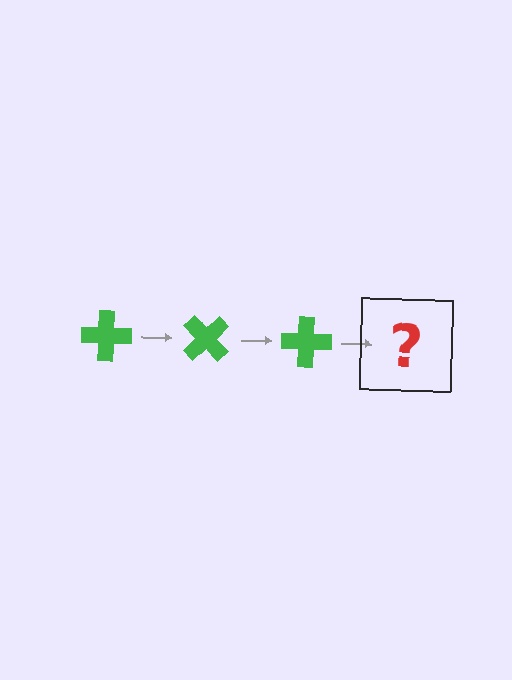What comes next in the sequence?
The next element should be a green cross rotated 135 degrees.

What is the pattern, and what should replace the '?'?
The pattern is that the cross rotates 45 degrees each step. The '?' should be a green cross rotated 135 degrees.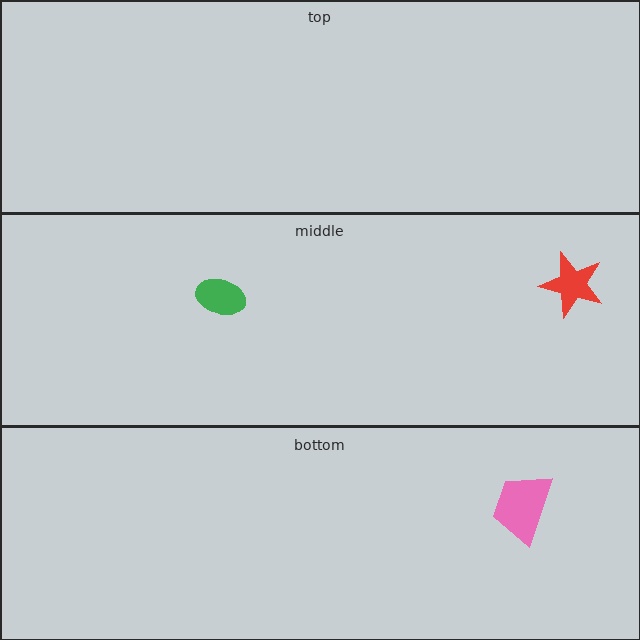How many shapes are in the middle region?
2.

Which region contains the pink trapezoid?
The bottom region.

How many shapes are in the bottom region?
1.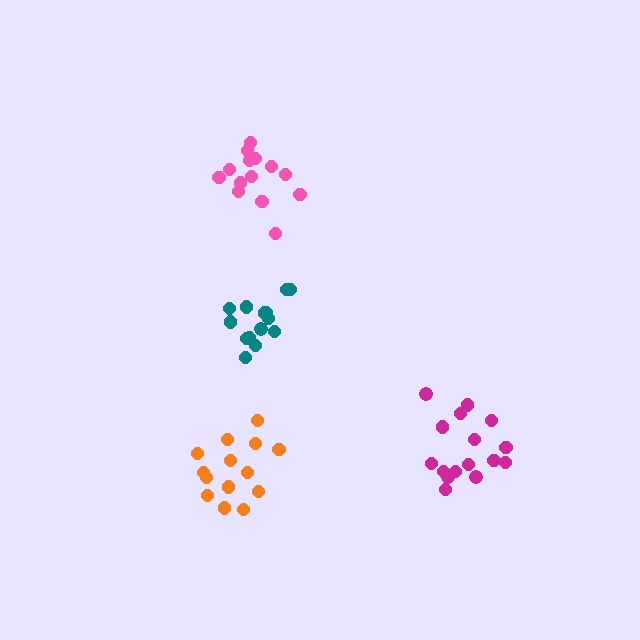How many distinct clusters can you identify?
There are 4 distinct clusters.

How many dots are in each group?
Group 1: 14 dots, Group 2: 16 dots, Group 3: 15 dots, Group 4: 14 dots (59 total).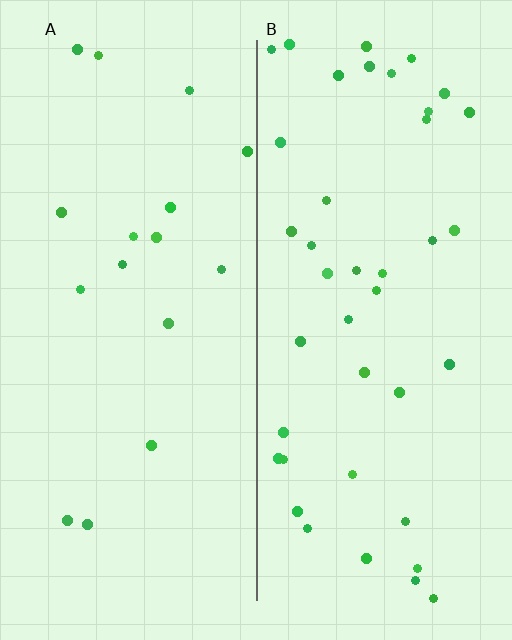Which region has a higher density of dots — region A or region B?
B (the right).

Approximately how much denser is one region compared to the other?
Approximately 2.5× — region B over region A.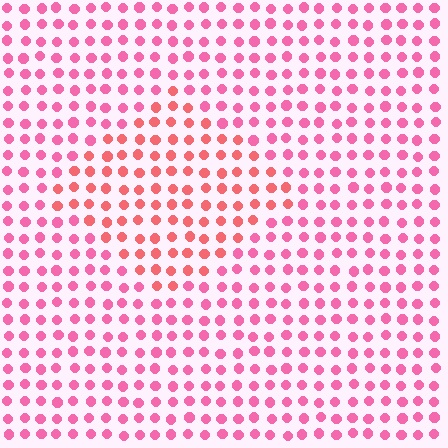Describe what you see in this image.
The image is filled with small pink elements in a uniform arrangement. A diamond-shaped region is visible where the elements are tinted to a slightly different hue, forming a subtle color boundary.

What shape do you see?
I see a diamond.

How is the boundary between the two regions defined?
The boundary is defined purely by a slight shift in hue (about 26 degrees). Spacing, size, and orientation are identical on both sides.